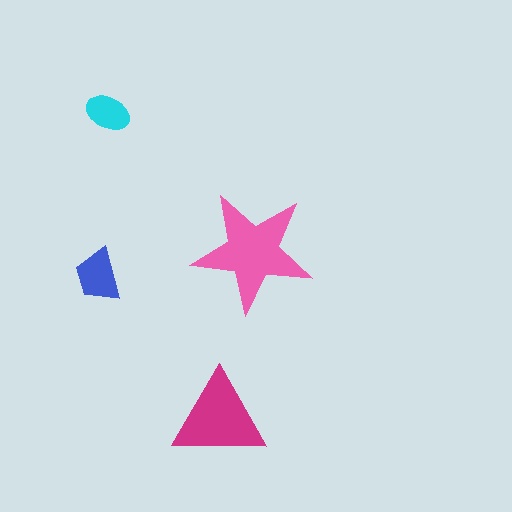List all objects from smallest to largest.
The cyan ellipse, the blue trapezoid, the magenta triangle, the pink star.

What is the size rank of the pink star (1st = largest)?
1st.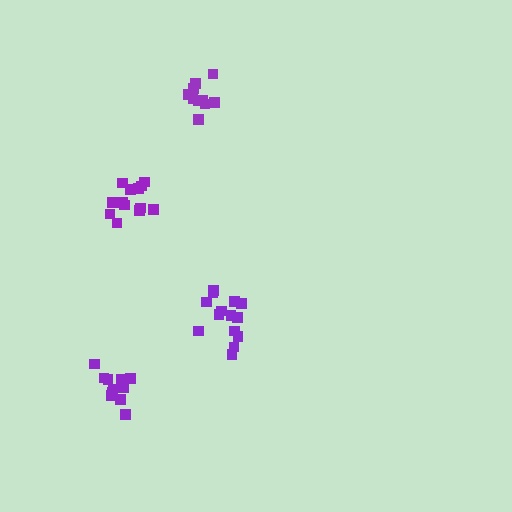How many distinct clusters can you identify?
There are 4 distinct clusters.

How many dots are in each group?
Group 1: 10 dots, Group 2: 14 dots, Group 3: 13 dots, Group 4: 11 dots (48 total).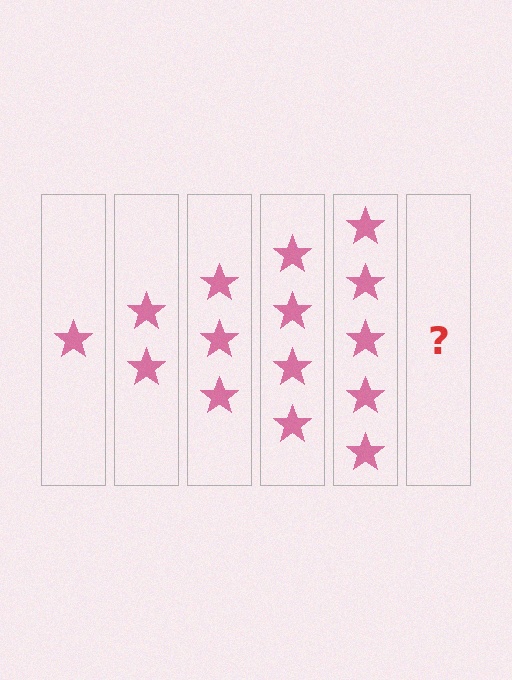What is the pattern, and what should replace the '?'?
The pattern is that each step adds one more star. The '?' should be 6 stars.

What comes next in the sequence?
The next element should be 6 stars.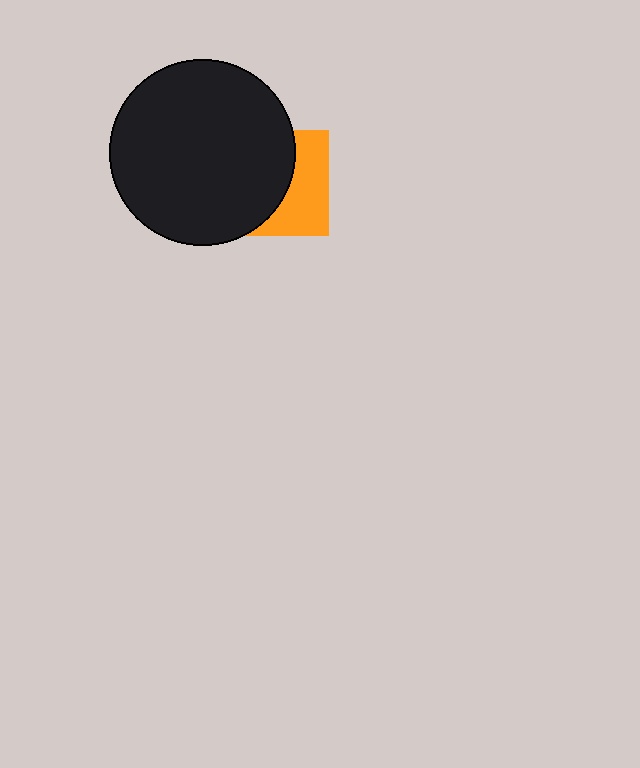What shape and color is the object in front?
The object in front is a black circle.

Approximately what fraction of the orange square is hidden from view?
Roughly 58% of the orange square is hidden behind the black circle.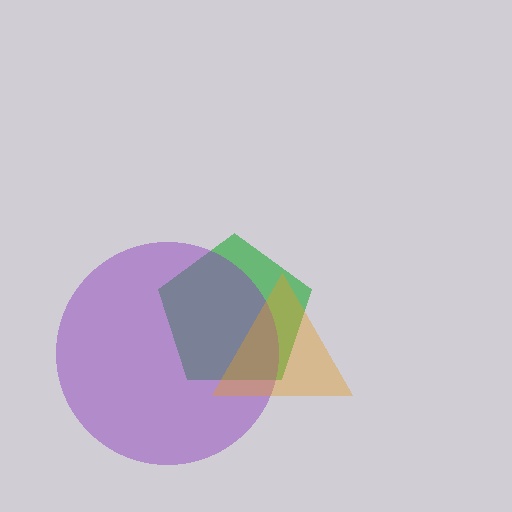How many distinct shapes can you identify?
There are 3 distinct shapes: a green pentagon, a purple circle, an orange triangle.